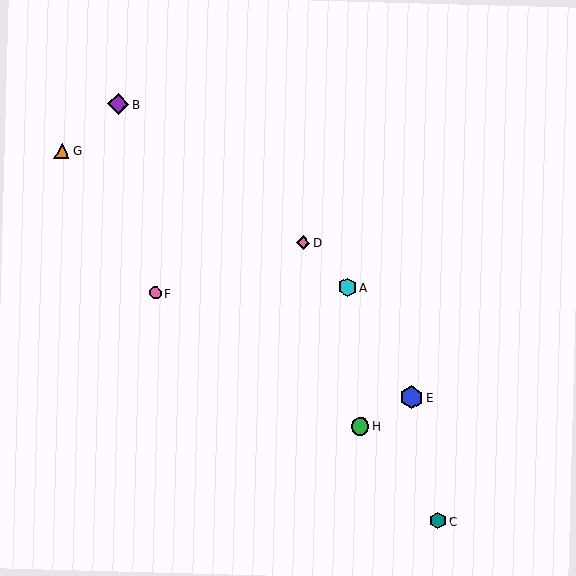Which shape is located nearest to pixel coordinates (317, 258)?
The pink diamond (labeled D) at (303, 243) is nearest to that location.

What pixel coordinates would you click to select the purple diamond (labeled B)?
Click at (118, 104) to select the purple diamond B.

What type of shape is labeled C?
Shape C is a teal hexagon.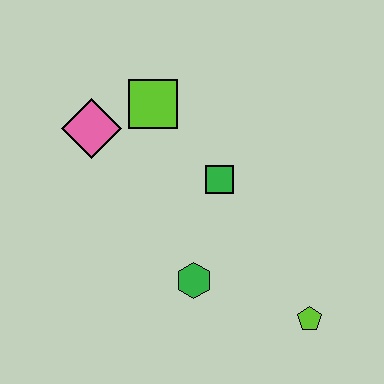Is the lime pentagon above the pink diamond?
No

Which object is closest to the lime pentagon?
The green hexagon is closest to the lime pentagon.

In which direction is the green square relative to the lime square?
The green square is below the lime square.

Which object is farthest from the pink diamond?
The lime pentagon is farthest from the pink diamond.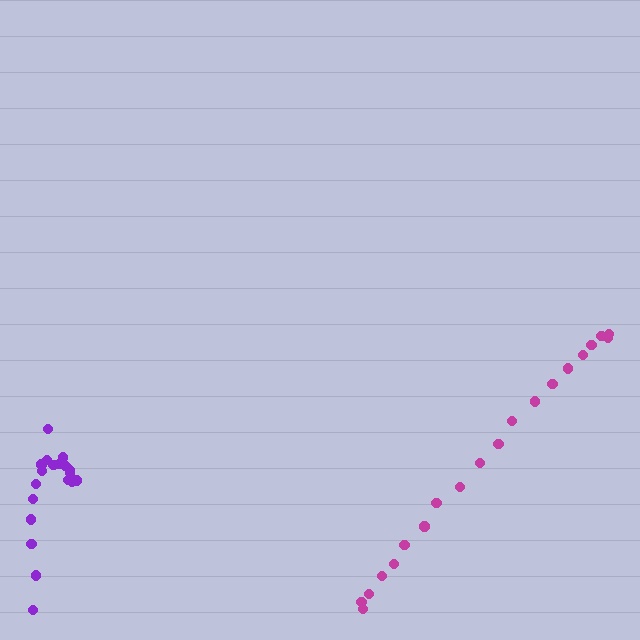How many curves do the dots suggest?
There are 2 distinct paths.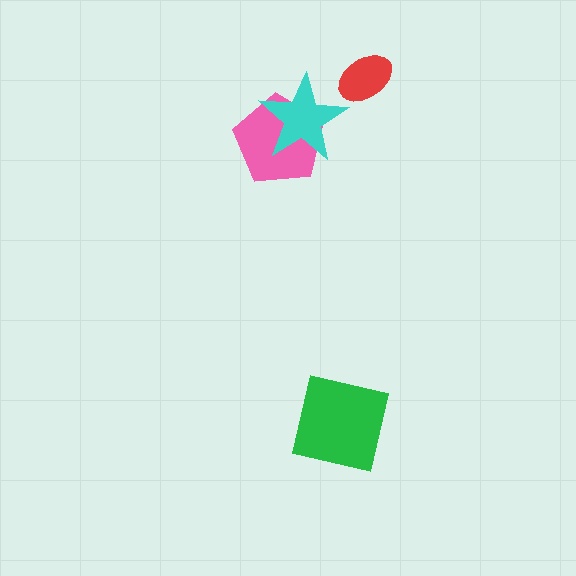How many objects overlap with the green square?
0 objects overlap with the green square.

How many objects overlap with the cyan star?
1 object overlaps with the cyan star.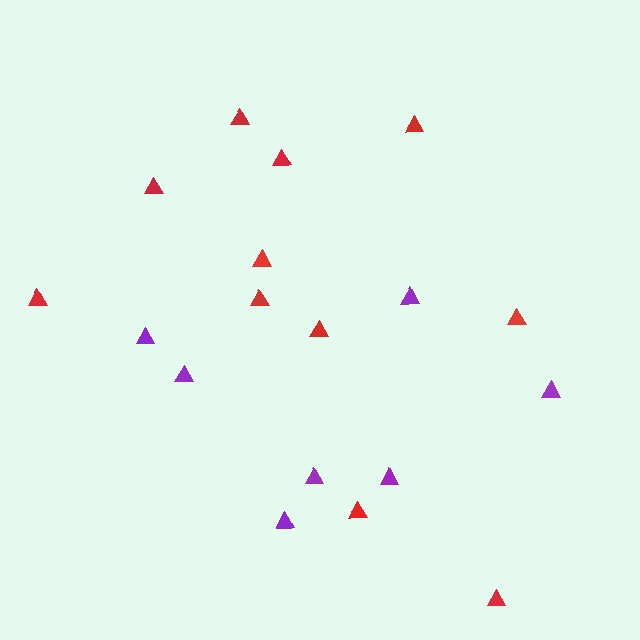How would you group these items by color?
There are 2 groups: one group of red triangles (11) and one group of purple triangles (7).